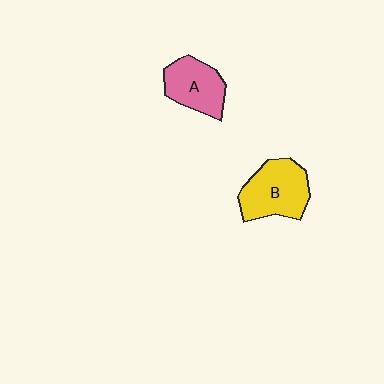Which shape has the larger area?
Shape B (yellow).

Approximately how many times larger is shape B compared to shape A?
Approximately 1.2 times.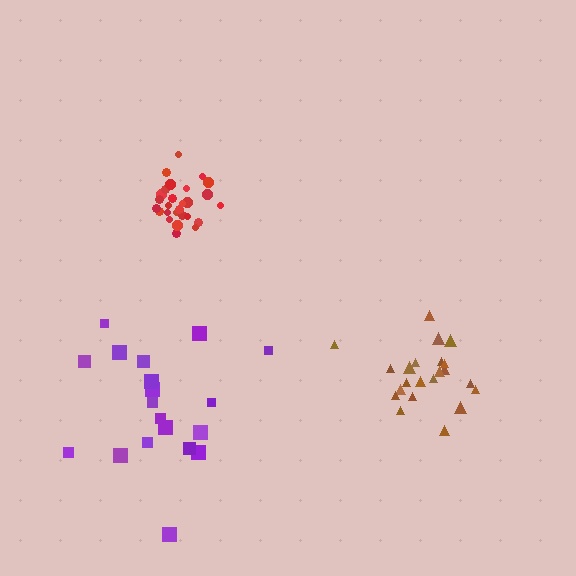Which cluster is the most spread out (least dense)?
Purple.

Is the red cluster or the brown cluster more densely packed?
Red.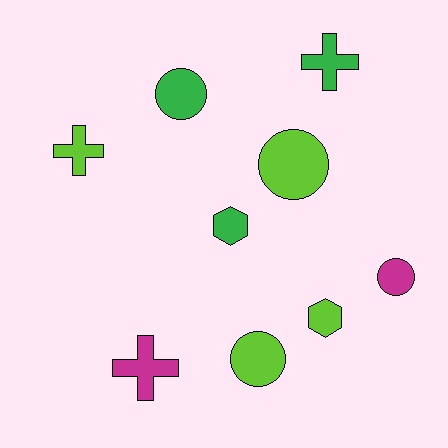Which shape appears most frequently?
Circle, with 4 objects.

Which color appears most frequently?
Lime, with 4 objects.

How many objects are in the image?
There are 9 objects.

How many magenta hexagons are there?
There are no magenta hexagons.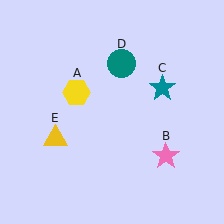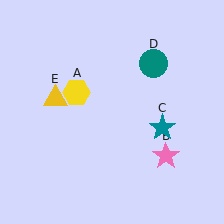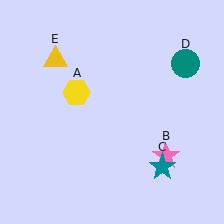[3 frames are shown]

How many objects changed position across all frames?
3 objects changed position: teal star (object C), teal circle (object D), yellow triangle (object E).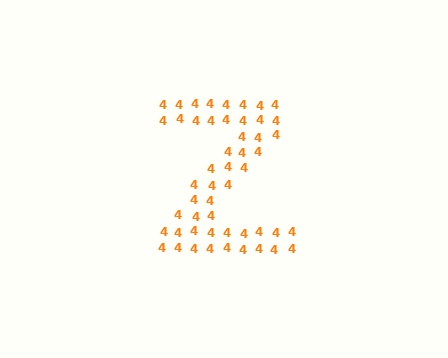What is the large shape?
The large shape is the letter Z.